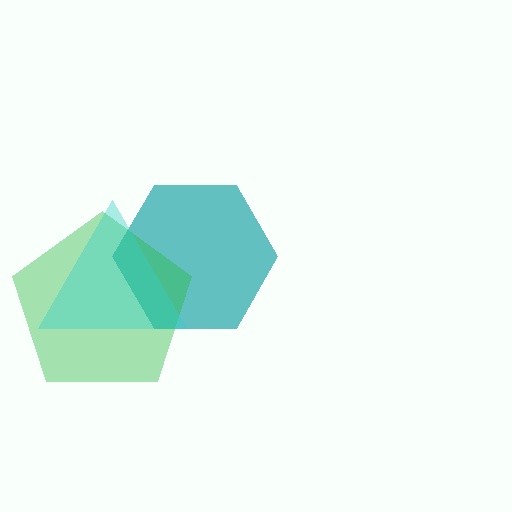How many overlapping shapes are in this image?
There are 3 overlapping shapes in the image.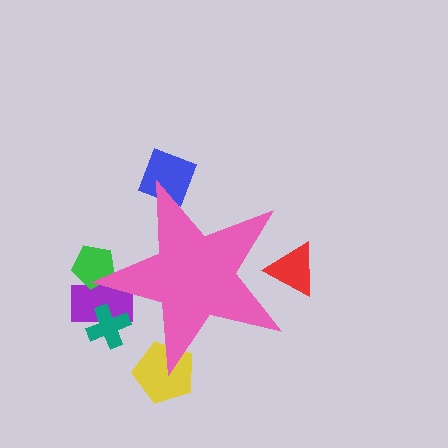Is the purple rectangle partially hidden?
Yes, the purple rectangle is partially hidden behind the pink star.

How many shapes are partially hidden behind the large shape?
6 shapes are partially hidden.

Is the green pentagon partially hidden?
Yes, the green pentagon is partially hidden behind the pink star.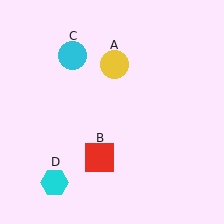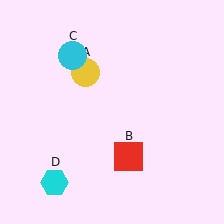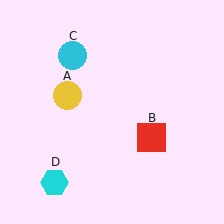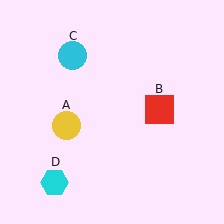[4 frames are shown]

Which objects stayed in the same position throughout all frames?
Cyan circle (object C) and cyan hexagon (object D) remained stationary.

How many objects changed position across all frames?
2 objects changed position: yellow circle (object A), red square (object B).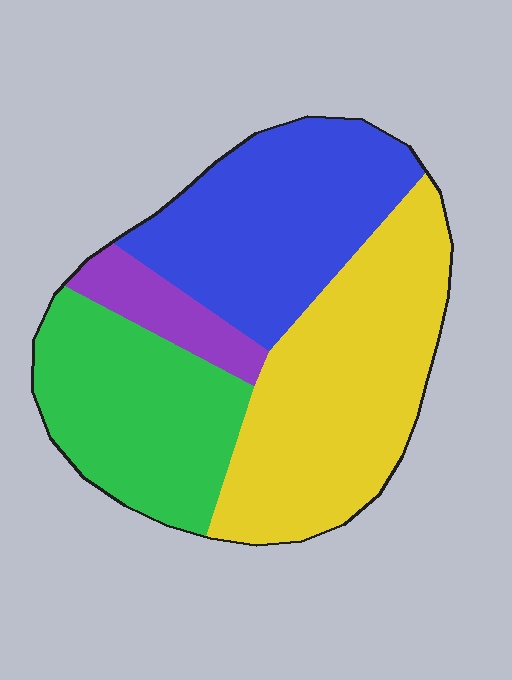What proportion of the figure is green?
Green covers around 25% of the figure.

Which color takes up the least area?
Purple, at roughly 10%.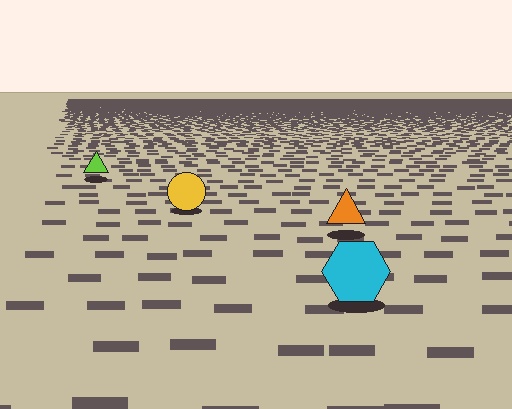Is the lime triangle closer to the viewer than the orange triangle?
No. The orange triangle is closer — you can tell from the texture gradient: the ground texture is coarser near it.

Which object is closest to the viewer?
The cyan hexagon is closest. The texture marks near it are larger and more spread out.